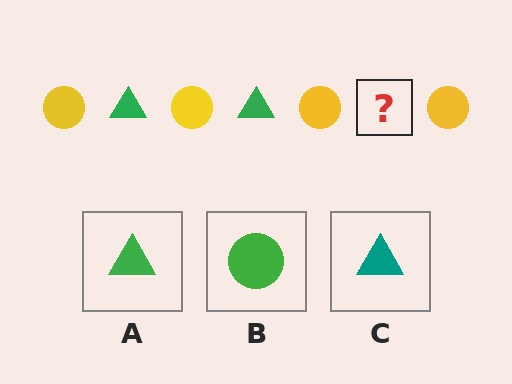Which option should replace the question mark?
Option A.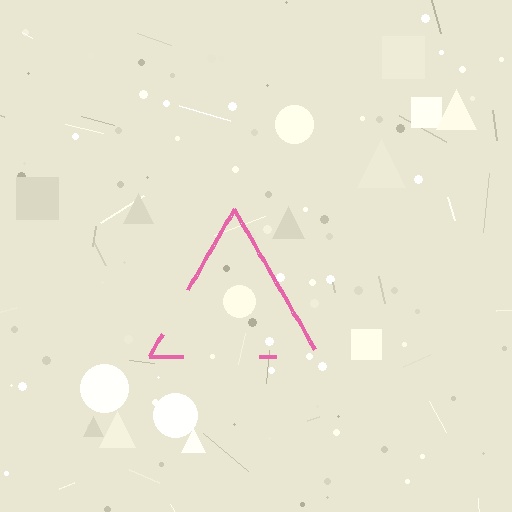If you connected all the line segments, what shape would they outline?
They would outline a triangle.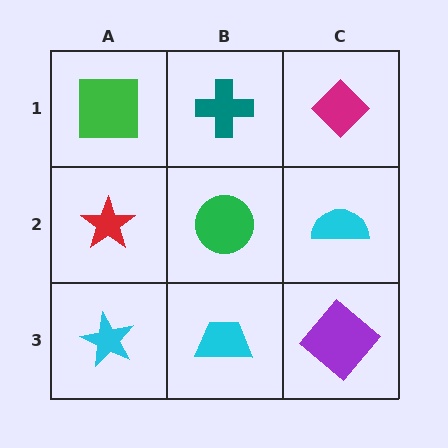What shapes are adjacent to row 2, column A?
A green square (row 1, column A), a cyan star (row 3, column A), a green circle (row 2, column B).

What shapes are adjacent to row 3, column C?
A cyan semicircle (row 2, column C), a cyan trapezoid (row 3, column B).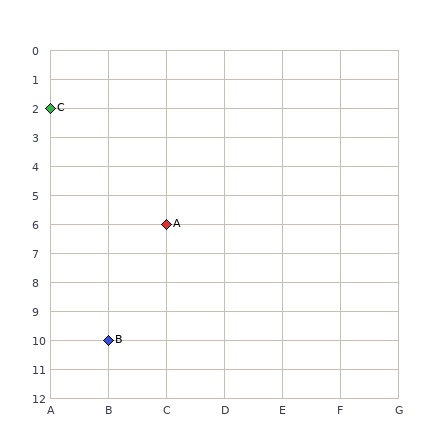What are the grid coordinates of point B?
Point B is at grid coordinates (B, 10).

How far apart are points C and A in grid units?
Points C and A are 2 columns and 4 rows apart (about 4.5 grid units diagonally).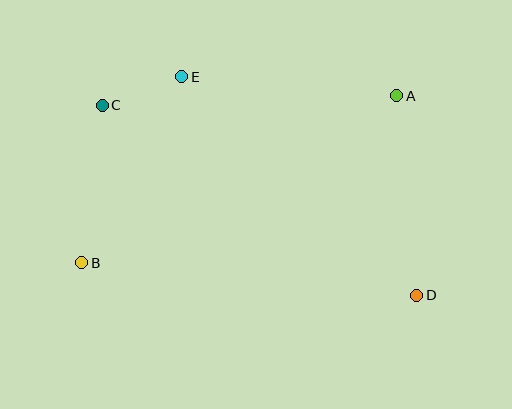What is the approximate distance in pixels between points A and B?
The distance between A and B is approximately 357 pixels.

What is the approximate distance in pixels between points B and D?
The distance between B and D is approximately 337 pixels.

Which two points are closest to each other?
Points C and E are closest to each other.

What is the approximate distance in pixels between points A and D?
The distance between A and D is approximately 200 pixels.